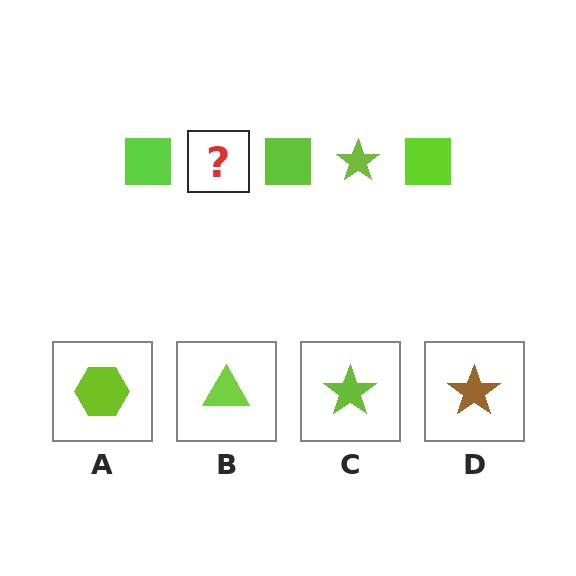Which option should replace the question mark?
Option C.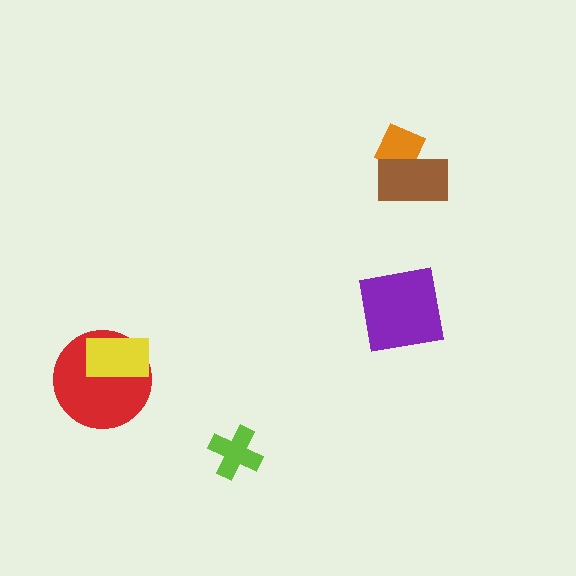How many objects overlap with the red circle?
1 object overlaps with the red circle.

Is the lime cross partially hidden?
No, no other shape covers it.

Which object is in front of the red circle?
The yellow rectangle is in front of the red circle.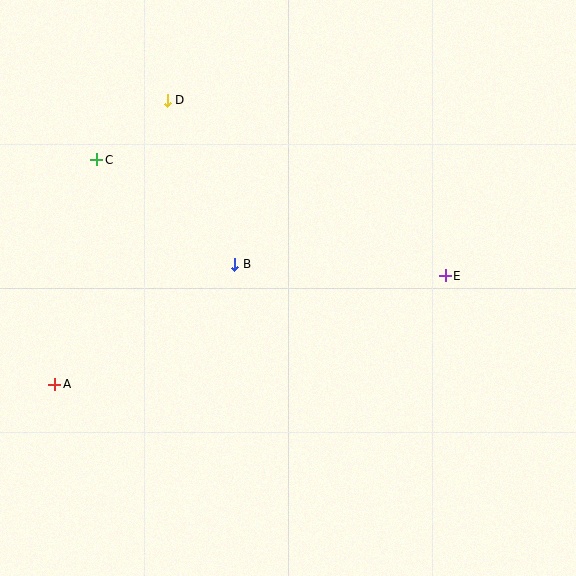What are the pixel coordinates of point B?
Point B is at (235, 264).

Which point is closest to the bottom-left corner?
Point A is closest to the bottom-left corner.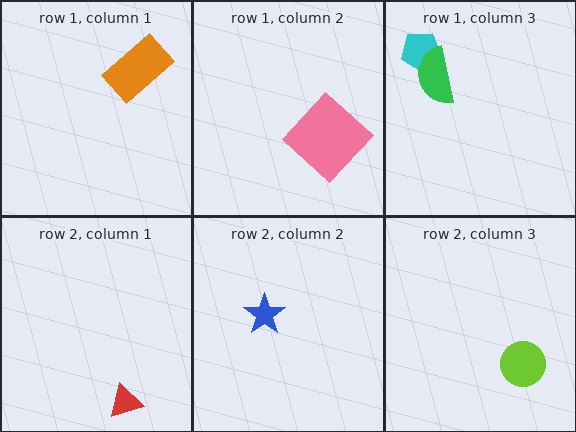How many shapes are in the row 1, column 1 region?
1.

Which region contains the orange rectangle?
The row 1, column 1 region.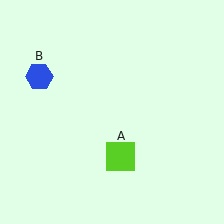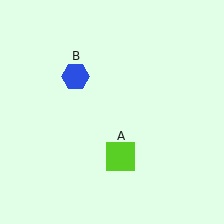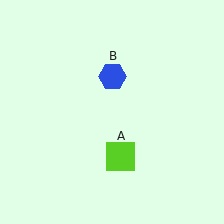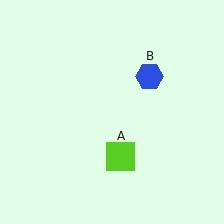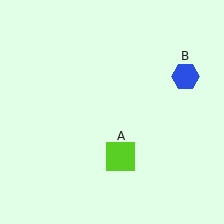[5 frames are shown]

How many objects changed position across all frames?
1 object changed position: blue hexagon (object B).